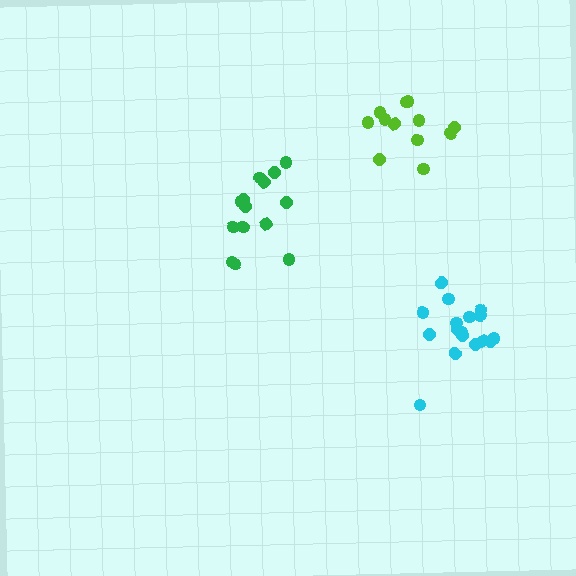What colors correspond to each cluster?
The clusters are colored: cyan, green, lime.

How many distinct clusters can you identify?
There are 3 distinct clusters.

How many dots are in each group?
Group 1: 17 dots, Group 2: 14 dots, Group 3: 12 dots (43 total).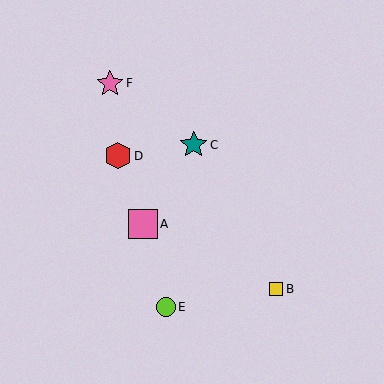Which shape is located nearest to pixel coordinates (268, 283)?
The yellow square (labeled B) at (276, 289) is nearest to that location.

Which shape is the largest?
The pink square (labeled A) is the largest.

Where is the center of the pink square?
The center of the pink square is at (143, 224).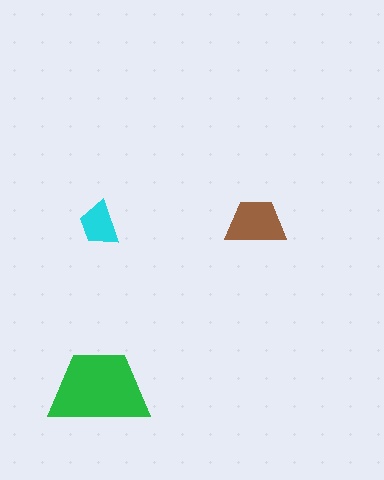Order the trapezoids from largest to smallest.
the green one, the brown one, the cyan one.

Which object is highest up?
The brown trapezoid is topmost.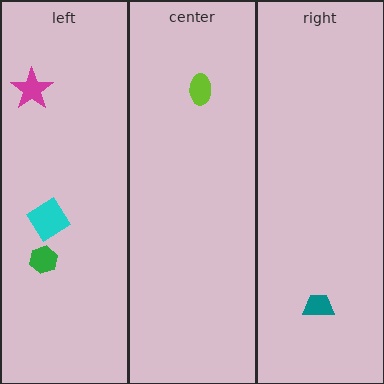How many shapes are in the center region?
1.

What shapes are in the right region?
The teal trapezoid.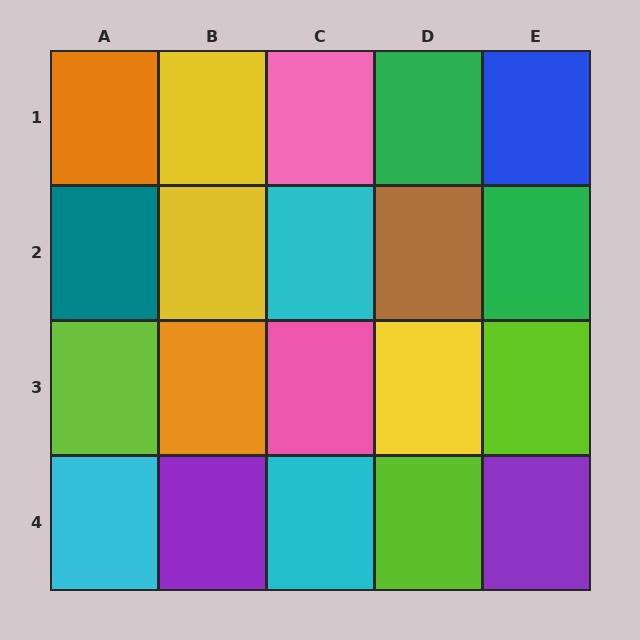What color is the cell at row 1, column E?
Blue.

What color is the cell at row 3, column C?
Pink.